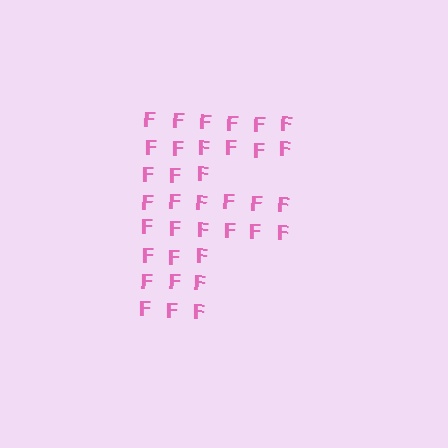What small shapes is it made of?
It is made of small letter F's.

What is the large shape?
The large shape is the letter F.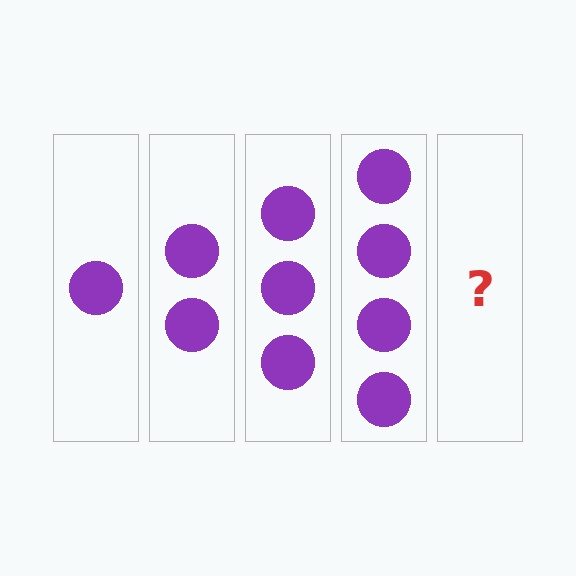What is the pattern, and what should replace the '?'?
The pattern is that each step adds one more circle. The '?' should be 5 circles.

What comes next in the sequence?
The next element should be 5 circles.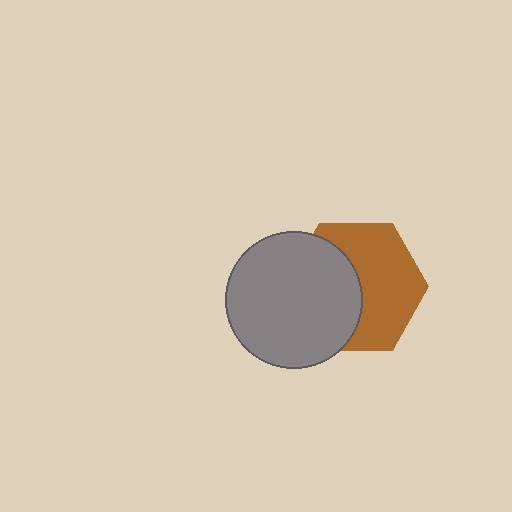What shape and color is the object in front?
The object in front is a gray circle.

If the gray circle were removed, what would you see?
You would see the complete brown hexagon.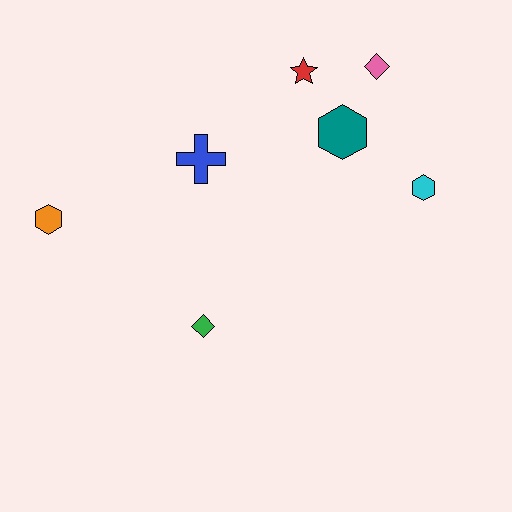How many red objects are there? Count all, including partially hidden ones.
There is 1 red object.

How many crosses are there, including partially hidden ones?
There is 1 cross.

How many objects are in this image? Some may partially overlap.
There are 7 objects.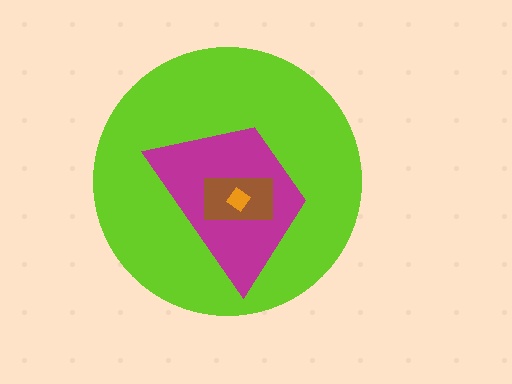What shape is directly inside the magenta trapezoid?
The brown rectangle.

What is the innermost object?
The orange diamond.